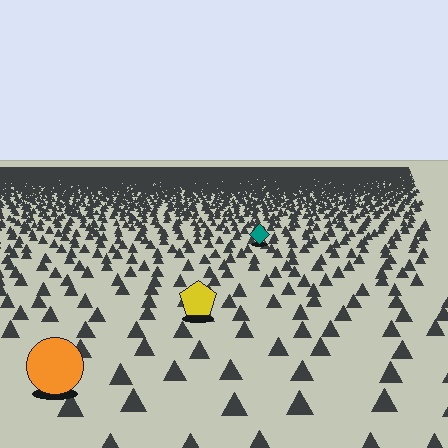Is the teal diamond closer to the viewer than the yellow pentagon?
No. The yellow pentagon is closer — you can tell from the texture gradient: the ground texture is coarser near it.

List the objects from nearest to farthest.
From nearest to farthest: the orange circle, the yellow pentagon, the teal diamond.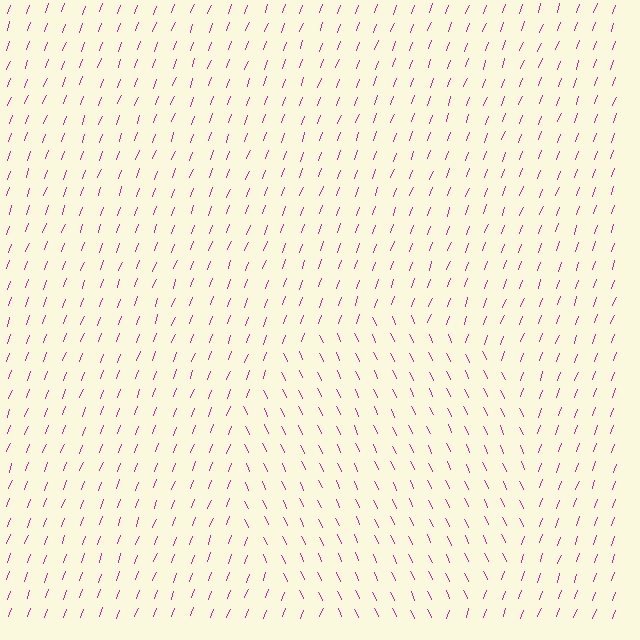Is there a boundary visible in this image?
Yes, there is a texture boundary formed by a change in line orientation.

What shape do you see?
I see a circle.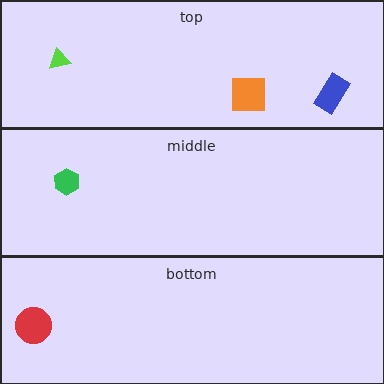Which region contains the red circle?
The bottom region.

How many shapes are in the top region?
3.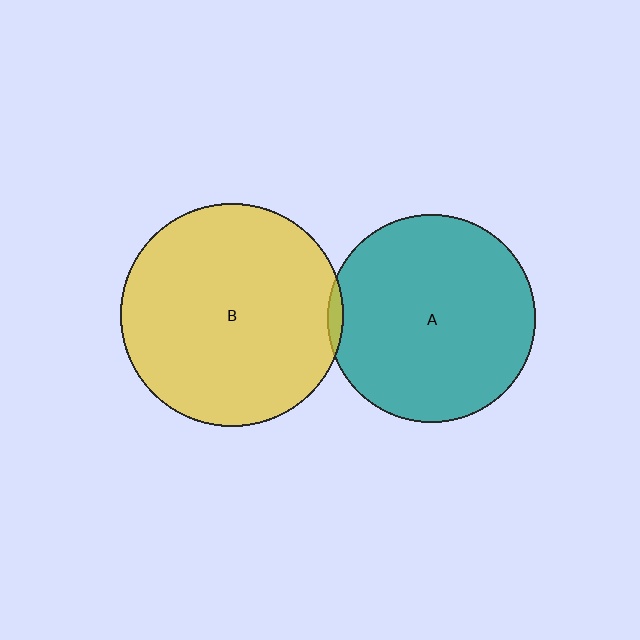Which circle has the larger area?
Circle B (yellow).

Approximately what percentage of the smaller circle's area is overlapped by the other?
Approximately 5%.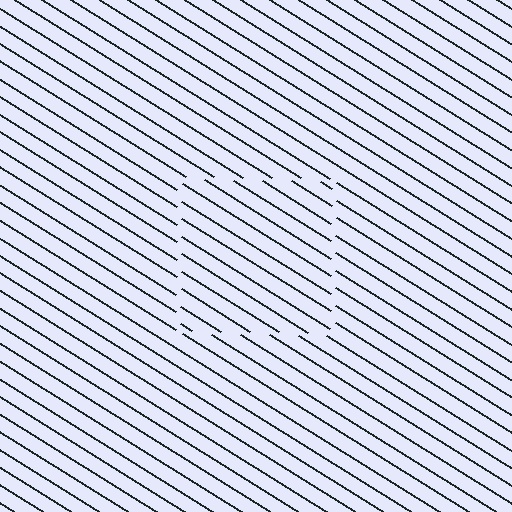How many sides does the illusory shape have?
4 sides — the line-ends trace a square.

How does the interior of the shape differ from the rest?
The interior of the shape contains the same grating, shifted by half a period — the contour is defined by the phase discontinuity where line-ends from the inner and outer gratings abut.